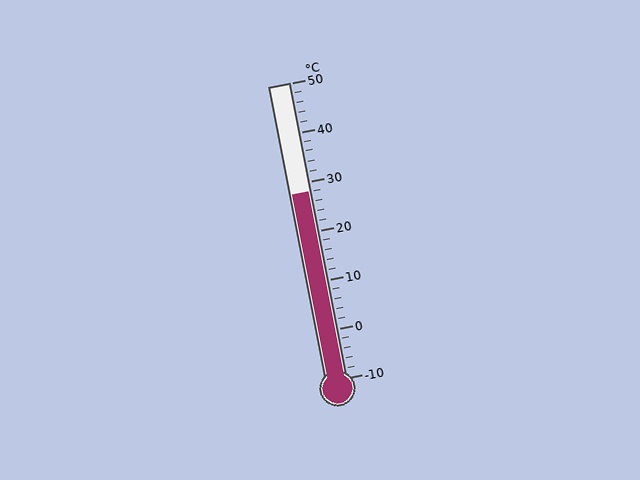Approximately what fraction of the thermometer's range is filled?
The thermometer is filled to approximately 65% of its range.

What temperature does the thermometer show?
The thermometer shows approximately 28°C.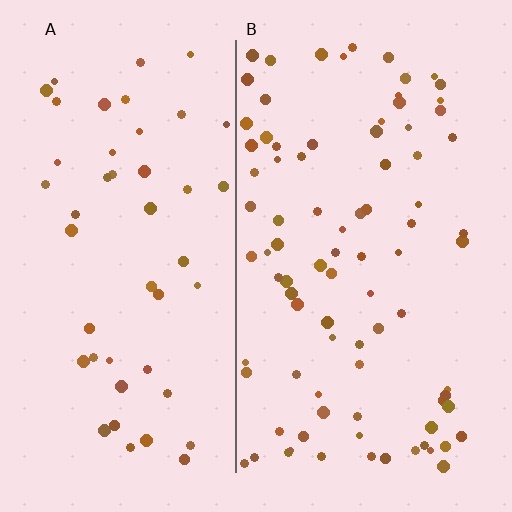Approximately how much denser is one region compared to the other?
Approximately 1.8× — region B over region A.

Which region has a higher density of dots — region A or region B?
B (the right).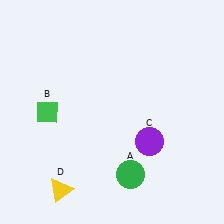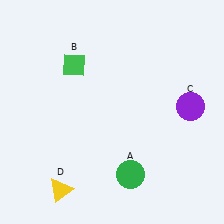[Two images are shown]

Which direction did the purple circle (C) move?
The purple circle (C) moved right.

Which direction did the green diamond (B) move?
The green diamond (B) moved up.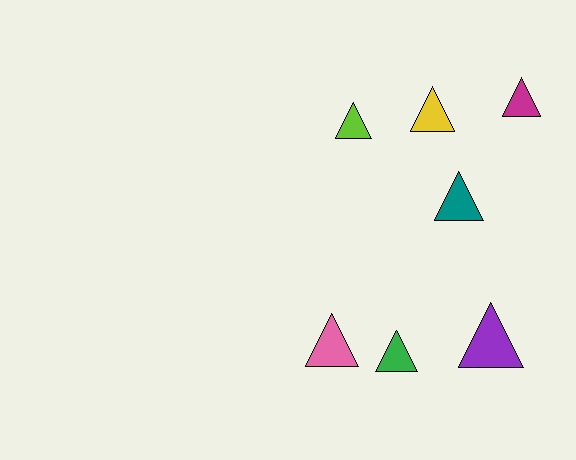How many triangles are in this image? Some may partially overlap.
There are 7 triangles.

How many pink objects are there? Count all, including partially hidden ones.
There is 1 pink object.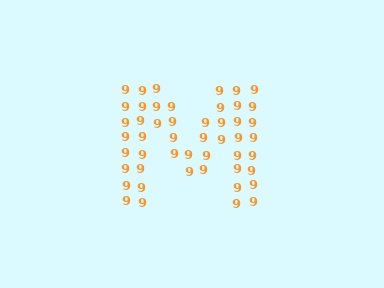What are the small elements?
The small elements are digit 9's.